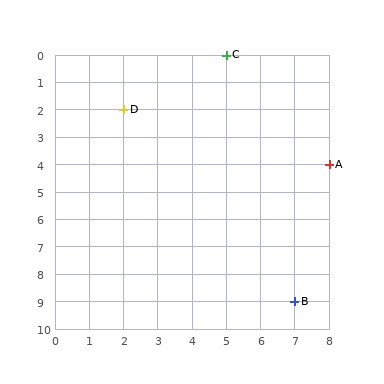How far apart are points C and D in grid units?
Points C and D are 3 columns and 2 rows apart (about 3.6 grid units diagonally).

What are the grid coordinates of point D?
Point D is at grid coordinates (2, 2).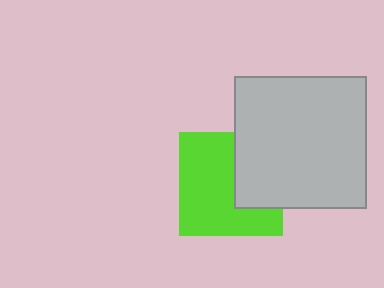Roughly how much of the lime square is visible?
About half of it is visible (roughly 64%).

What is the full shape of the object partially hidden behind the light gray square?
The partially hidden object is a lime square.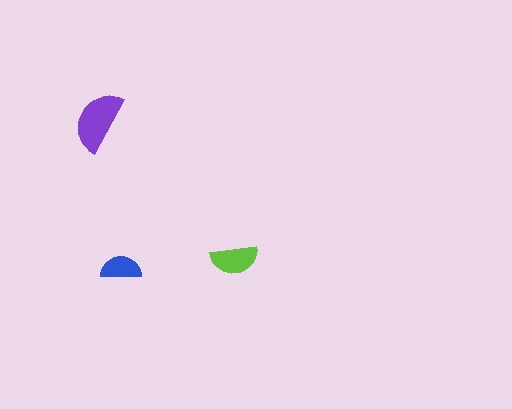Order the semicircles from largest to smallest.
the purple one, the lime one, the blue one.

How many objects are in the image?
There are 3 objects in the image.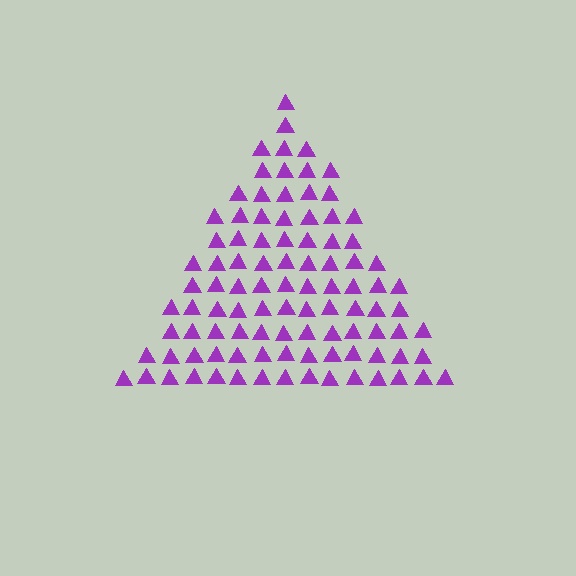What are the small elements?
The small elements are triangles.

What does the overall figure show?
The overall figure shows a triangle.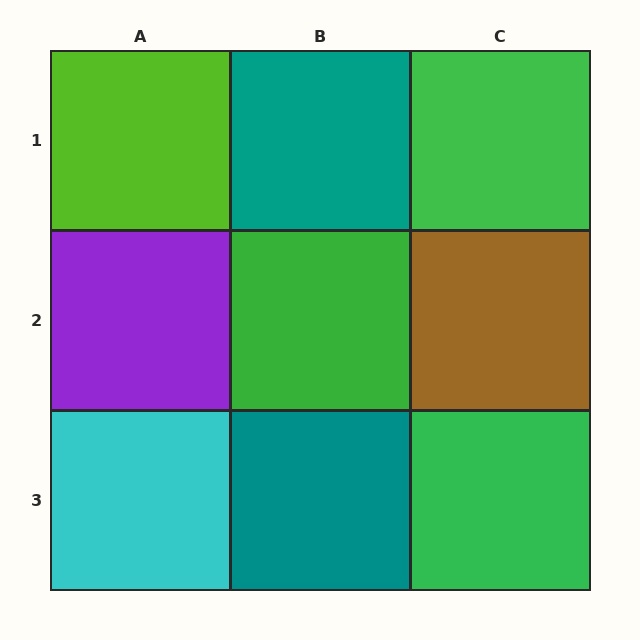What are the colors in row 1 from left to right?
Lime, teal, green.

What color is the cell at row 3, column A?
Cyan.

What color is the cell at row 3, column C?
Green.